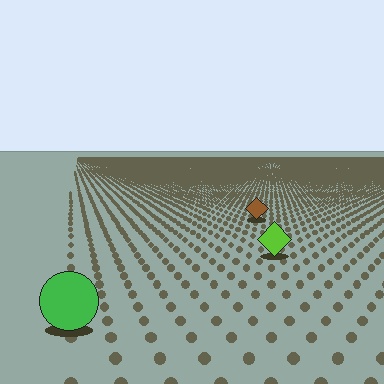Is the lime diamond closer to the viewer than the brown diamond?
Yes. The lime diamond is closer — you can tell from the texture gradient: the ground texture is coarser near it.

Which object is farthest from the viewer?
The brown diamond is farthest from the viewer. It appears smaller and the ground texture around it is denser.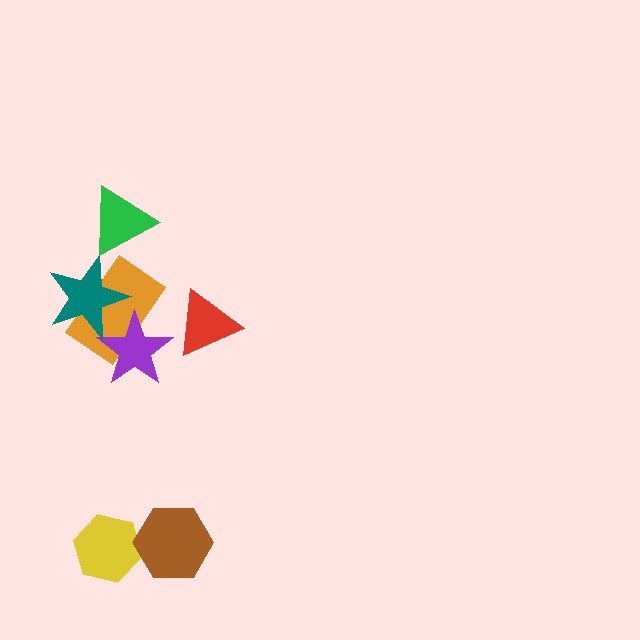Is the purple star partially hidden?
Yes, it is partially covered by another shape.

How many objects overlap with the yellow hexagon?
1 object overlaps with the yellow hexagon.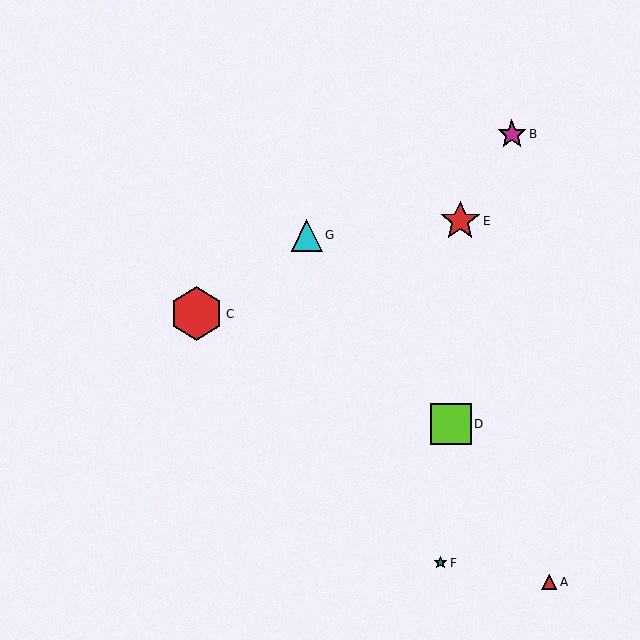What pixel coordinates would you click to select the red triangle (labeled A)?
Click at (549, 582) to select the red triangle A.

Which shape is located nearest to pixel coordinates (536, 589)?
The red triangle (labeled A) at (549, 582) is nearest to that location.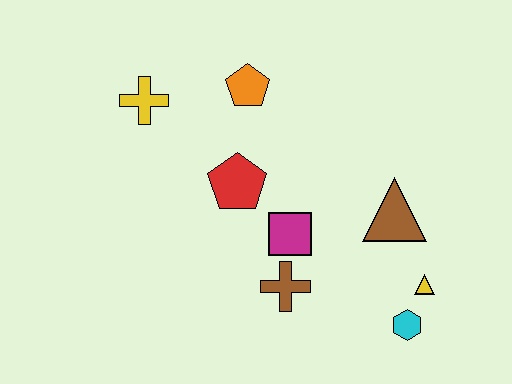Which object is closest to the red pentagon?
The magenta square is closest to the red pentagon.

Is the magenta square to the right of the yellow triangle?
No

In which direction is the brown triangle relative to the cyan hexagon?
The brown triangle is above the cyan hexagon.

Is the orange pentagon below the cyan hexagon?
No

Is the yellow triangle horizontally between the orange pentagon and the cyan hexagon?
No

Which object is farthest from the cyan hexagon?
The yellow cross is farthest from the cyan hexagon.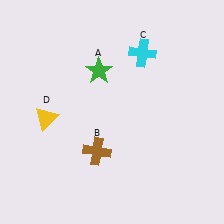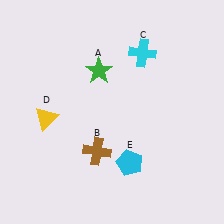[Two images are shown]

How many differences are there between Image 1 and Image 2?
There is 1 difference between the two images.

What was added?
A cyan pentagon (E) was added in Image 2.